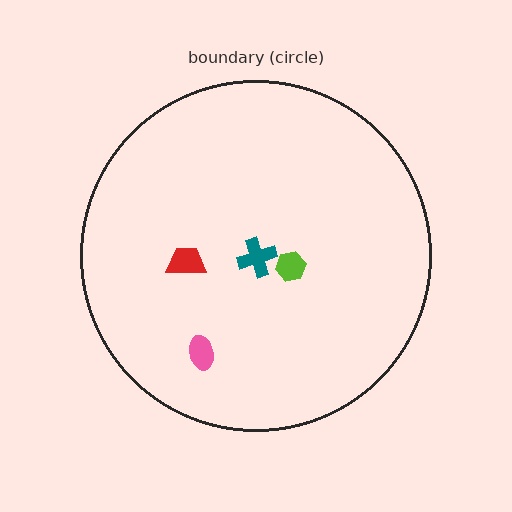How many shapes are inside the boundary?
4 inside, 0 outside.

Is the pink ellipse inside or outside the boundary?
Inside.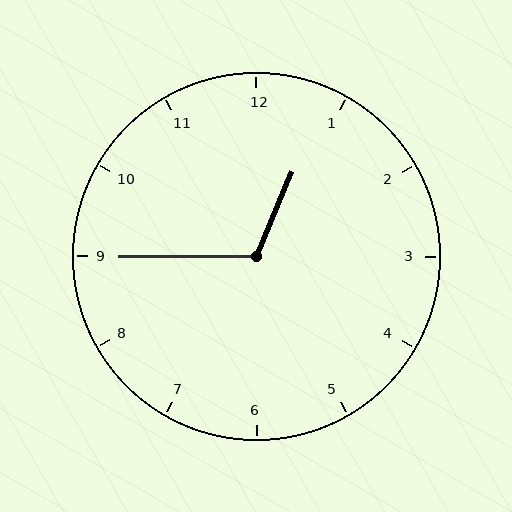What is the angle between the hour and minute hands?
Approximately 112 degrees.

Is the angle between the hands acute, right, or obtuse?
It is obtuse.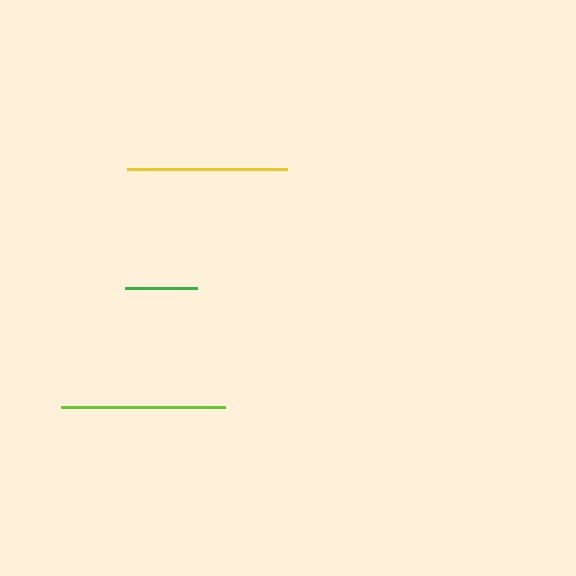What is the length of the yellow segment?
The yellow segment is approximately 160 pixels long.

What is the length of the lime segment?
The lime segment is approximately 165 pixels long.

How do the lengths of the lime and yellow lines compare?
The lime and yellow lines are approximately the same length.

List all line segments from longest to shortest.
From longest to shortest: lime, yellow, green.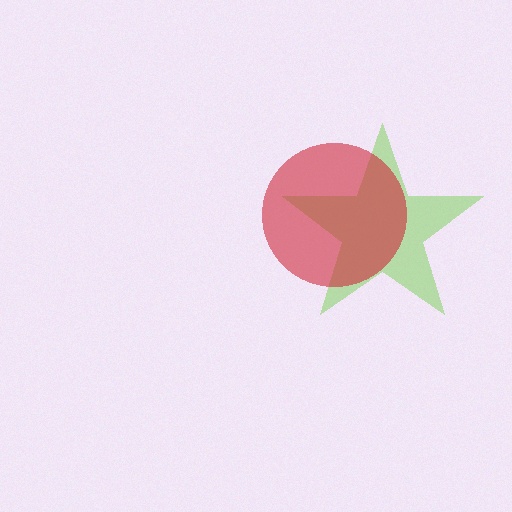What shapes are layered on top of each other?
The layered shapes are: a lime star, a red circle.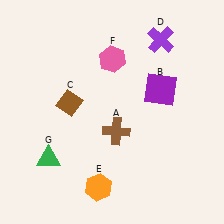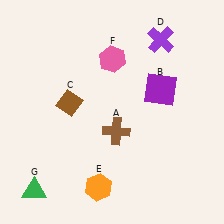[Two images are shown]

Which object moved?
The green triangle (G) moved down.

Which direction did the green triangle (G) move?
The green triangle (G) moved down.